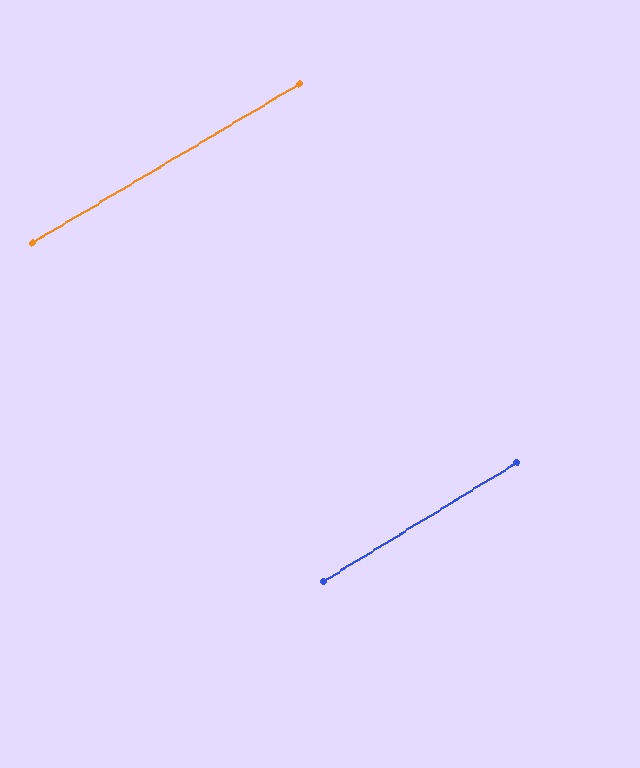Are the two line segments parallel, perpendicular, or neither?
Parallel — their directions differ by only 0.7°.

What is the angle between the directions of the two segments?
Approximately 1 degree.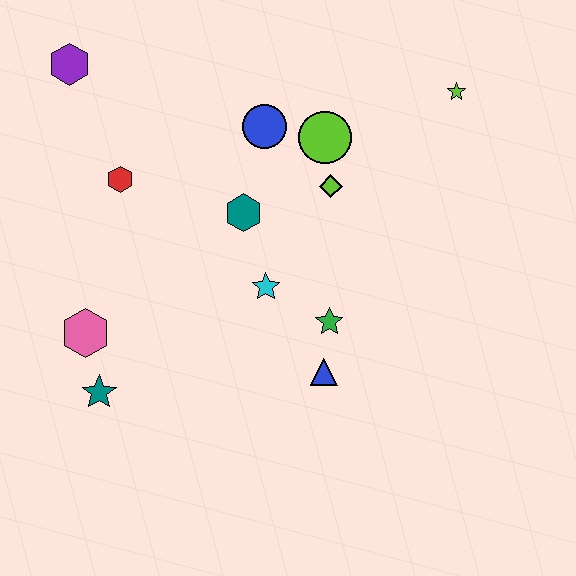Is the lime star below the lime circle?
No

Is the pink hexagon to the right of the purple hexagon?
Yes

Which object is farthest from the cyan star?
The purple hexagon is farthest from the cyan star.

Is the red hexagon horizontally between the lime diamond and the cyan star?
No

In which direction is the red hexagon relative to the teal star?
The red hexagon is above the teal star.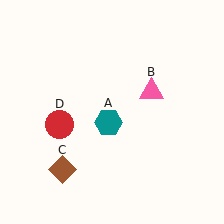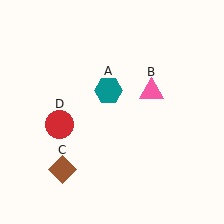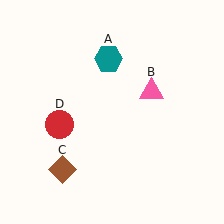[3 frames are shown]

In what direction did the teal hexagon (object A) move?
The teal hexagon (object A) moved up.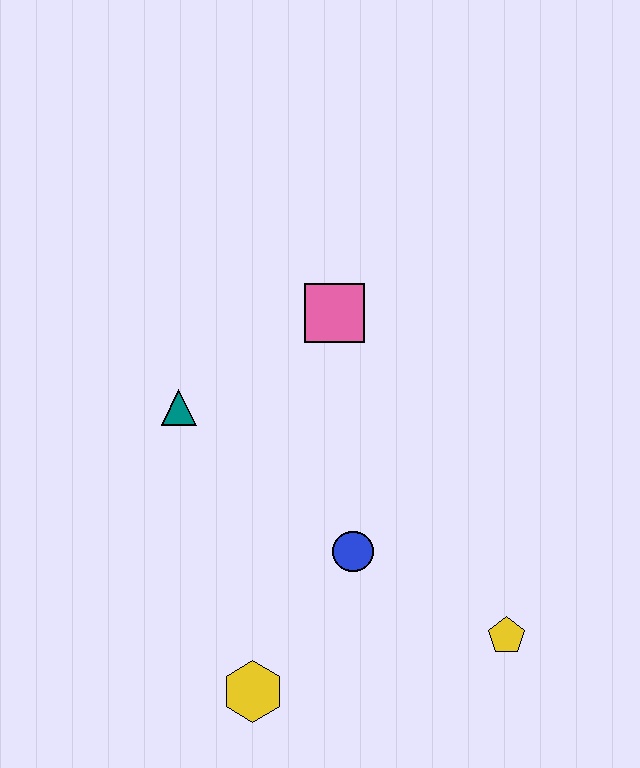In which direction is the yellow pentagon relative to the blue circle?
The yellow pentagon is to the right of the blue circle.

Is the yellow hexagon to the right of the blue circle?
No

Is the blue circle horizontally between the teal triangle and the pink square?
No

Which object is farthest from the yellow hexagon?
The pink square is farthest from the yellow hexagon.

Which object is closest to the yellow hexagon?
The blue circle is closest to the yellow hexagon.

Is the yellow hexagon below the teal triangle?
Yes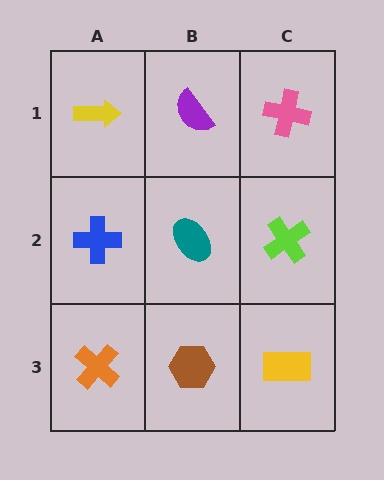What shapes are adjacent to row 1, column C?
A lime cross (row 2, column C), a purple semicircle (row 1, column B).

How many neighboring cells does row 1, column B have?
3.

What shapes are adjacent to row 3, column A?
A blue cross (row 2, column A), a brown hexagon (row 3, column B).